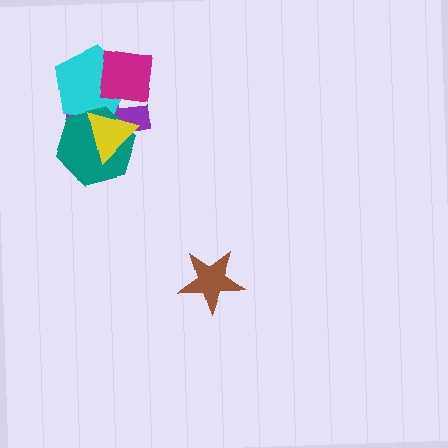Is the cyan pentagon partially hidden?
Yes, it is partially covered by another shape.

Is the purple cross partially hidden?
Yes, it is partially covered by another shape.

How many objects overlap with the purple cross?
4 objects overlap with the purple cross.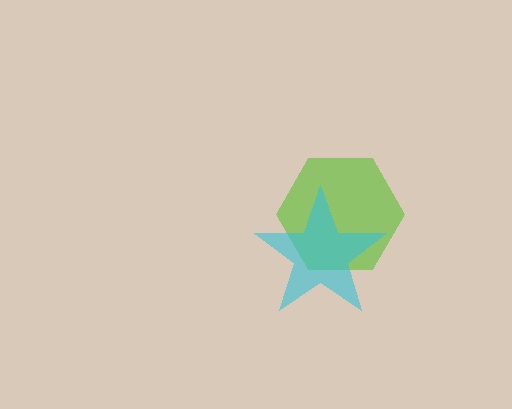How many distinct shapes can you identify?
There are 2 distinct shapes: a lime hexagon, a cyan star.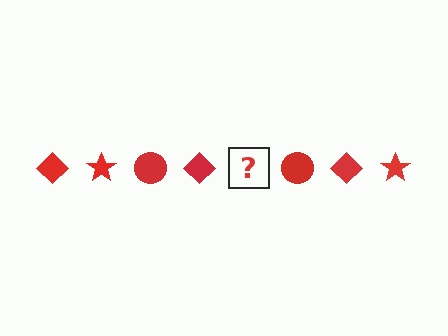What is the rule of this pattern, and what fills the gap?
The rule is that the pattern cycles through diamond, star, circle shapes in red. The gap should be filled with a red star.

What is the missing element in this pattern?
The missing element is a red star.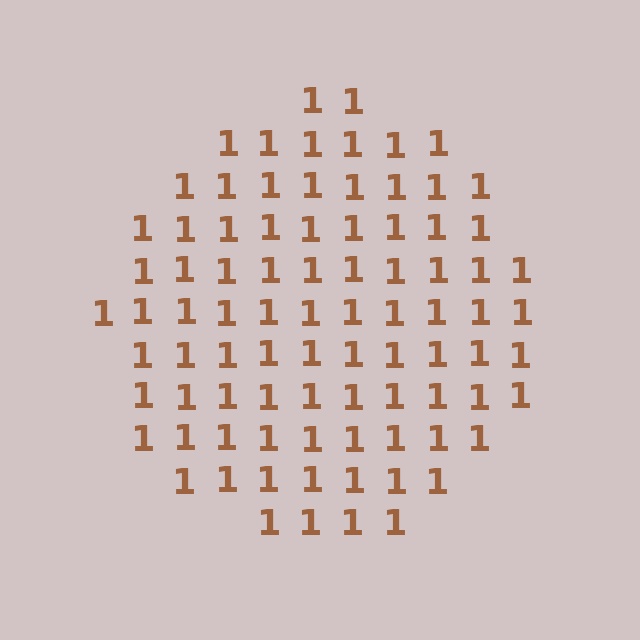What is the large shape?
The large shape is a circle.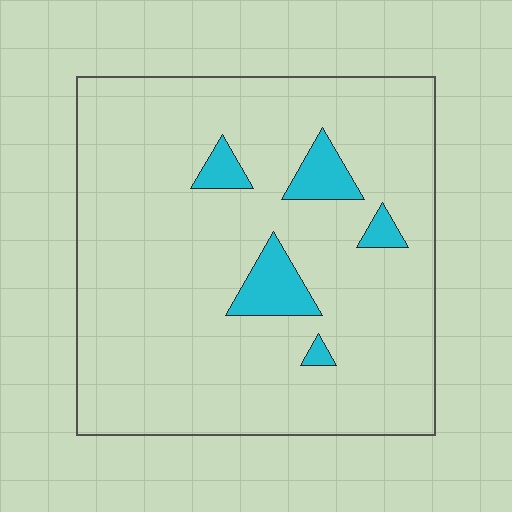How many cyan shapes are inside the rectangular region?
5.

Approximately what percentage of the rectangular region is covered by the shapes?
Approximately 10%.